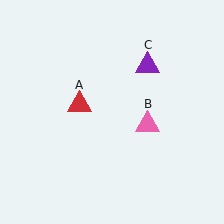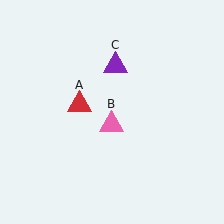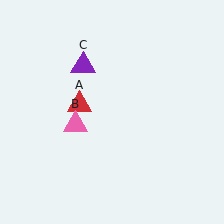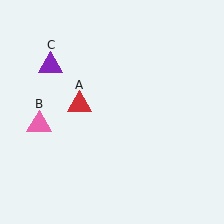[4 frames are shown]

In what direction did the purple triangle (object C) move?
The purple triangle (object C) moved left.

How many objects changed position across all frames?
2 objects changed position: pink triangle (object B), purple triangle (object C).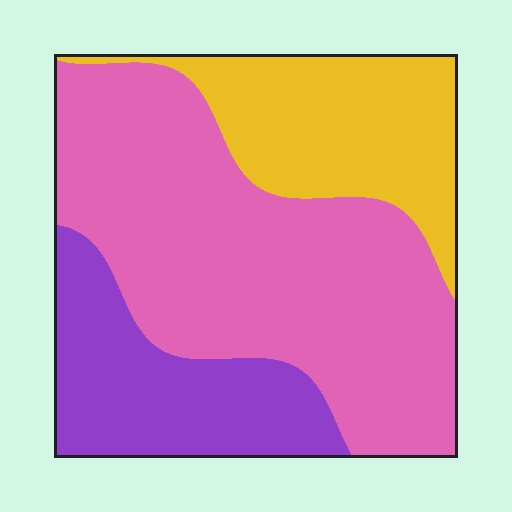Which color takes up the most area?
Pink, at roughly 55%.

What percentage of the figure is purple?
Purple takes up less than a quarter of the figure.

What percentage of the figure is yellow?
Yellow takes up less than a quarter of the figure.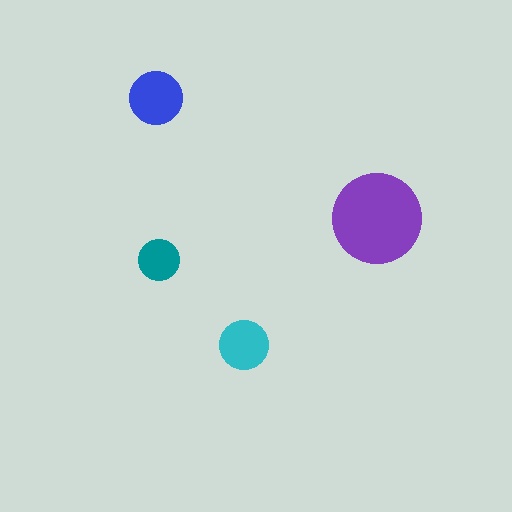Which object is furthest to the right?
The purple circle is rightmost.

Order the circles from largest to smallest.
the purple one, the blue one, the cyan one, the teal one.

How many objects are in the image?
There are 4 objects in the image.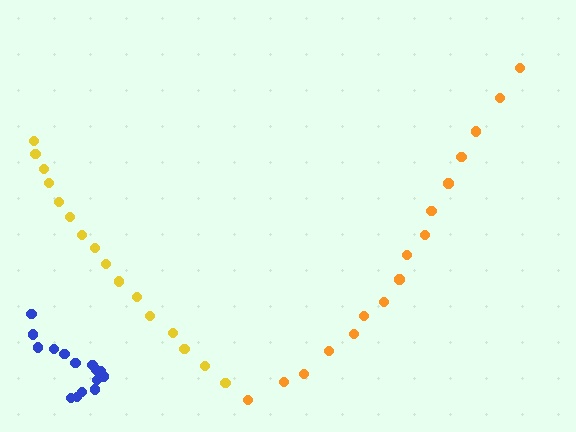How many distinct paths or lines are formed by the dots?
There are 3 distinct paths.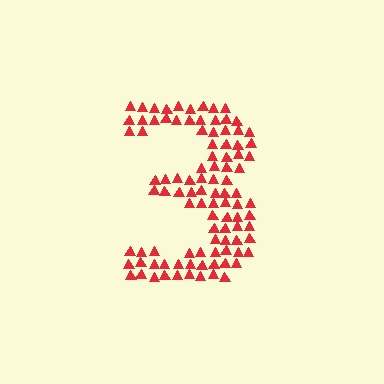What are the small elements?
The small elements are triangles.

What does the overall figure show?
The overall figure shows the digit 3.